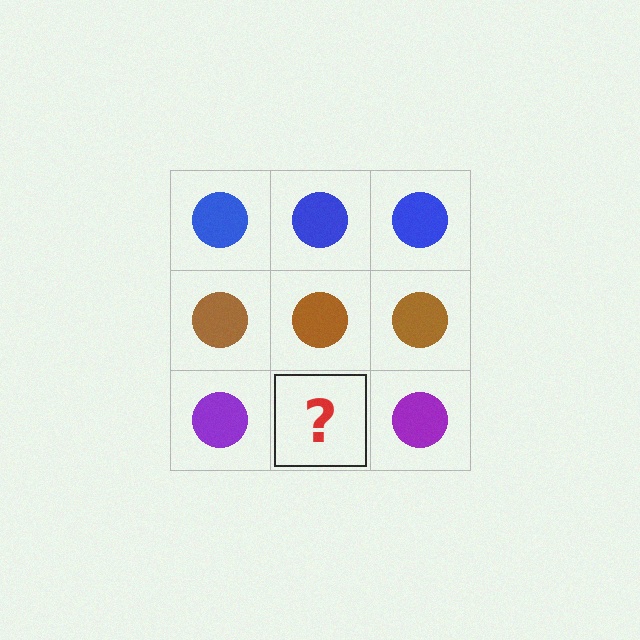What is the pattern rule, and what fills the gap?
The rule is that each row has a consistent color. The gap should be filled with a purple circle.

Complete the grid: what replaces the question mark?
The question mark should be replaced with a purple circle.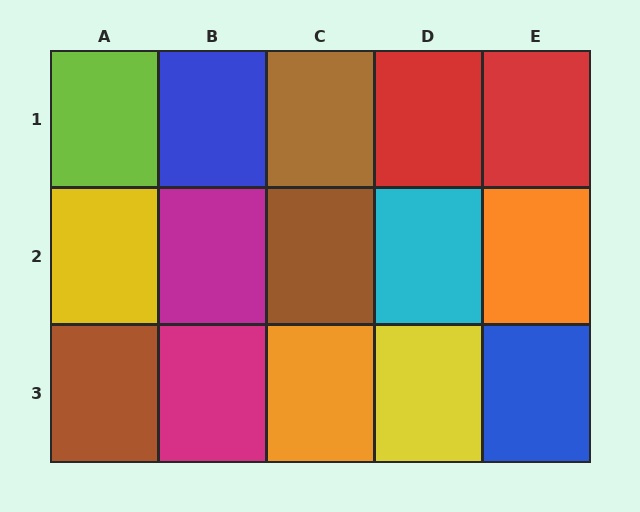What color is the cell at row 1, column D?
Red.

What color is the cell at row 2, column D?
Cyan.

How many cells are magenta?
2 cells are magenta.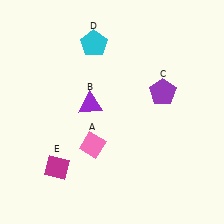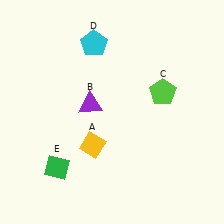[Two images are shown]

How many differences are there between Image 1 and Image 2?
There are 3 differences between the two images.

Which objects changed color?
A changed from pink to yellow. C changed from purple to lime. E changed from magenta to green.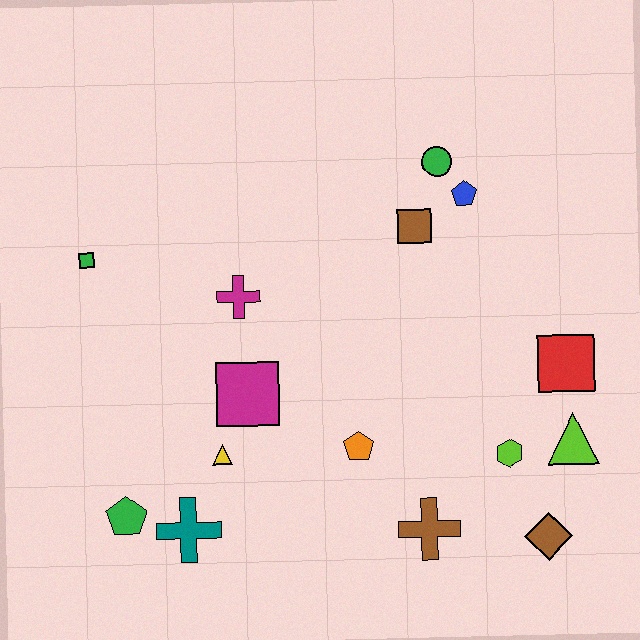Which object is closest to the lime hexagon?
The lime triangle is closest to the lime hexagon.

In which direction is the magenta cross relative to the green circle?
The magenta cross is to the left of the green circle.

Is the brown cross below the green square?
Yes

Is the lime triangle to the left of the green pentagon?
No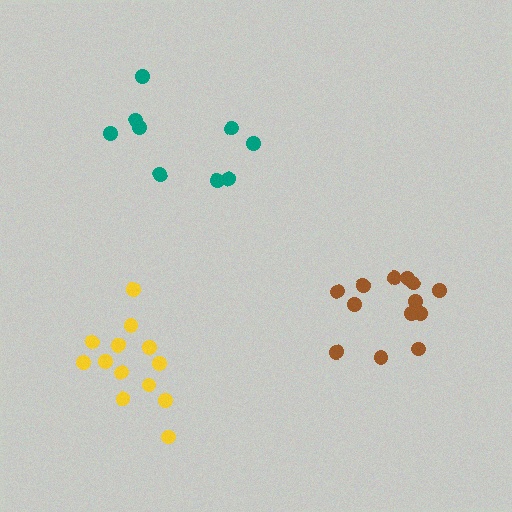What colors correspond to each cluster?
The clusters are colored: teal, brown, yellow.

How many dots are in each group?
Group 1: 9 dots, Group 2: 13 dots, Group 3: 13 dots (35 total).